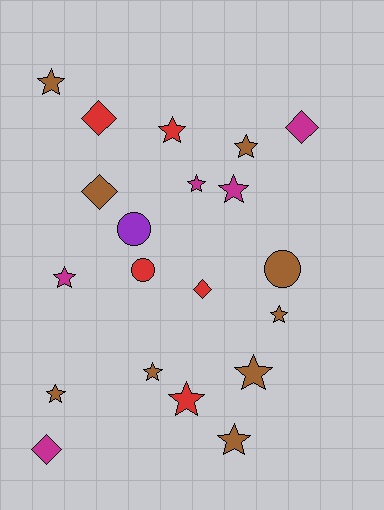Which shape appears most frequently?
Star, with 12 objects.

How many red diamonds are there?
There are 2 red diamonds.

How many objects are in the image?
There are 20 objects.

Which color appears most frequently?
Brown, with 9 objects.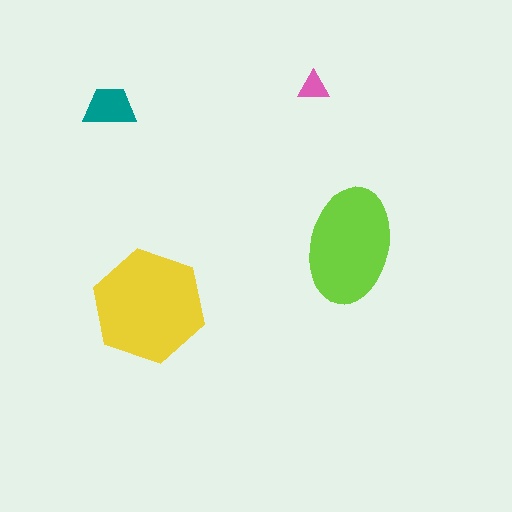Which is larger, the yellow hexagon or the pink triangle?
The yellow hexagon.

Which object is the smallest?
The pink triangle.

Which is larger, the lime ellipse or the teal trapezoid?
The lime ellipse.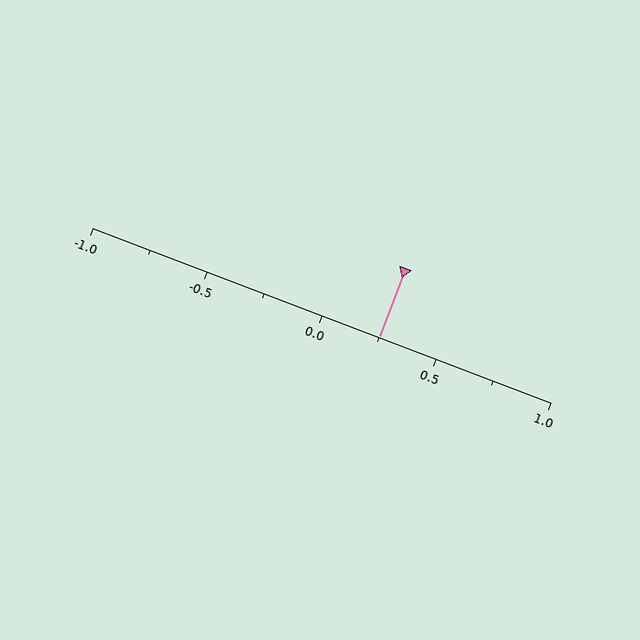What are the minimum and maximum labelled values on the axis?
The axis runs from -1.0 to 1.0.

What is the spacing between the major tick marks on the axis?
The major ticks are spaced 0.5 apart.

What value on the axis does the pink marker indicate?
The marker indicates approximately 0.25.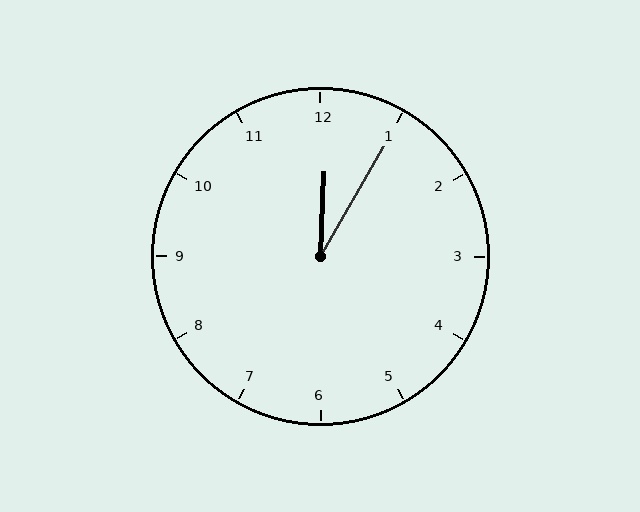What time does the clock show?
12:05.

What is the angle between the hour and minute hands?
Approximately 28 degrees.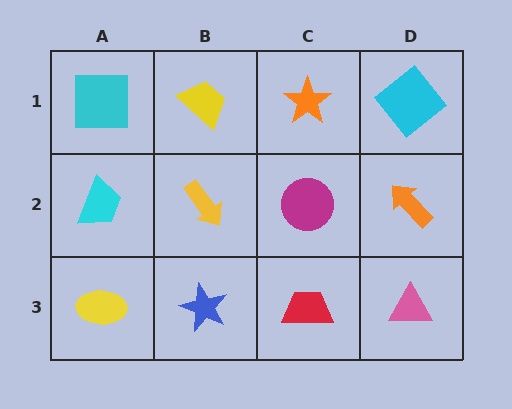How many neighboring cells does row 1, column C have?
3.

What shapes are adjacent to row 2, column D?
A cyan diamond (row 1, column D), a pink triangle (row 3, column D), a magenta circle (row 2, column C).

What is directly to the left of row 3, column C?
A blue star.